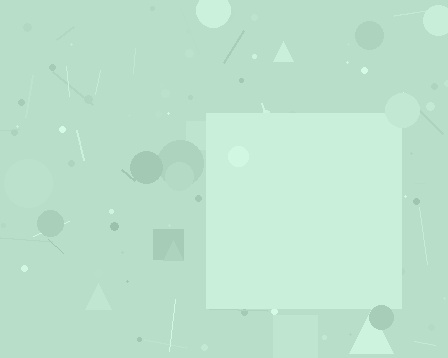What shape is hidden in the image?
A square is hidden in the image.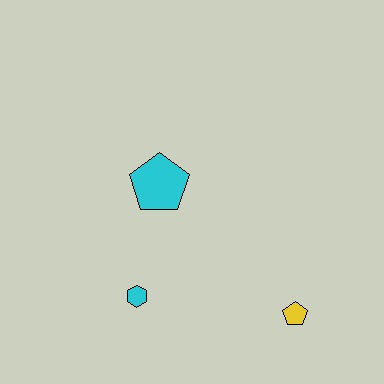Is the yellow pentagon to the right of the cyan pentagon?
Yes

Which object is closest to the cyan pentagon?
The cyan hexagon is closest to the cyan pentagon.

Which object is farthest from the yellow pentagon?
The cyan pentagon is farthest from the yellow pentagon.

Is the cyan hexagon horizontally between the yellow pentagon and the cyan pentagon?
No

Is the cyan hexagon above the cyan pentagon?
No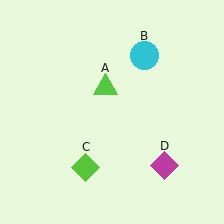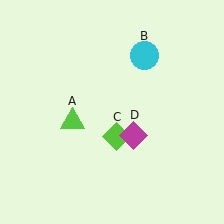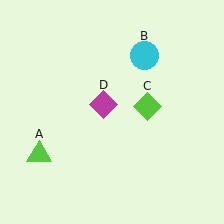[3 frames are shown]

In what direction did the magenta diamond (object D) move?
The magenta diamond (object D) moved up and to the left.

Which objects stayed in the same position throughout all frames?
Cyan circle (object B) remained stationary.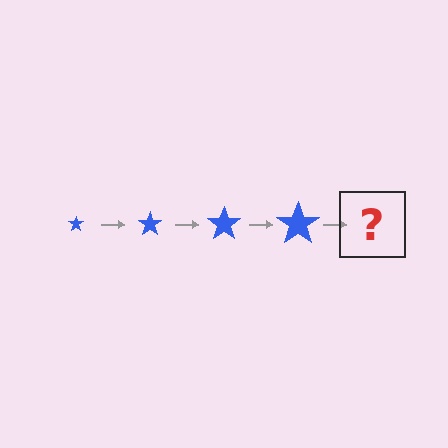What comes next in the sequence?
The next element should be a blue star, larger than the previous one.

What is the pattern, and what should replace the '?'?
The pattern is that the star gets progressively larger each step. The '?' should be a blue star, larger than the previous one.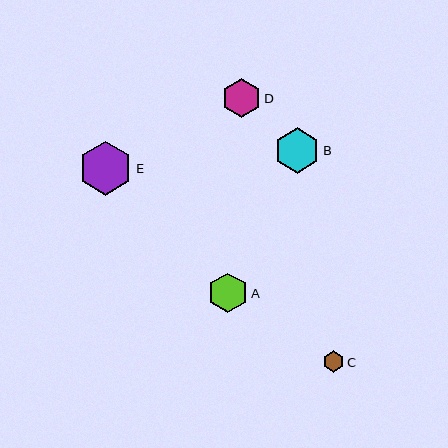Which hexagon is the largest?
Hexagon E is the largest with a size of approximately 54 pixels.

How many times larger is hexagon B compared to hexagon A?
Hexagon B is approximately 1.1 times the size of hexagon A.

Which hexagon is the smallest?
Hexagon C is the smallest with a size of approximately 21 pixels.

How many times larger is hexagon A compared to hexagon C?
Hexagon A is approximately 1.9 times the size of hexagon C.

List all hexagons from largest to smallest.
From largest to smallest: E, B, A, D, C.